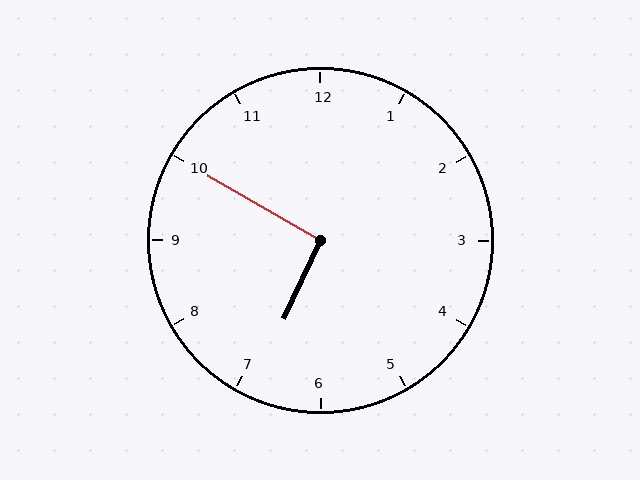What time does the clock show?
6:50.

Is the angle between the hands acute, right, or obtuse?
It is right.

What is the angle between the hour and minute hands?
Approximately 95 degrees.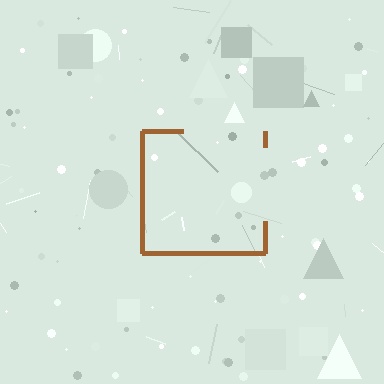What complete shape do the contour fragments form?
The contour fragments form a square.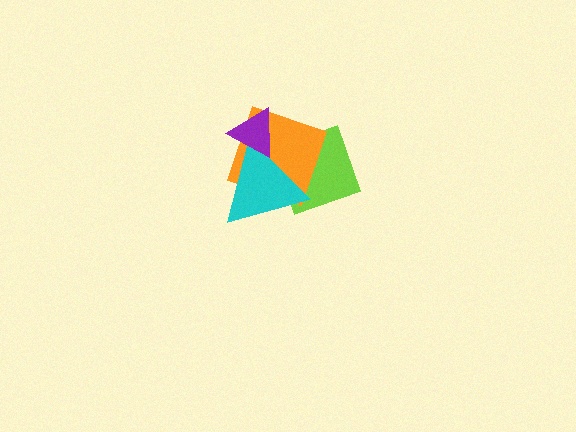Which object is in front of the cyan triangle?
The purple triangle is in front of the cyan triangle.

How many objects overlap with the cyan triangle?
3 objects overlap with the cyan triangle.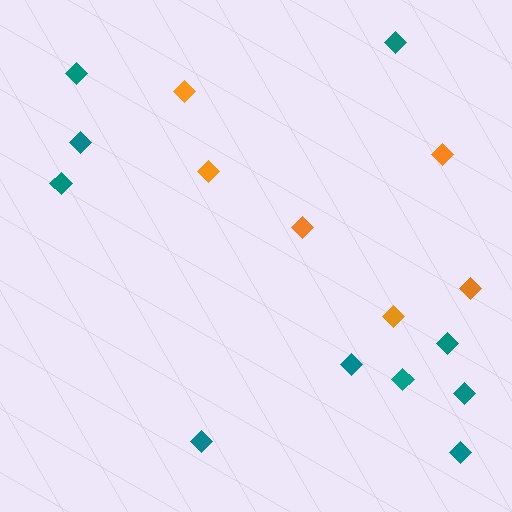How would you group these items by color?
There are 2 groups: one group of teal diamonds (10) and one group of orange diamonds (6).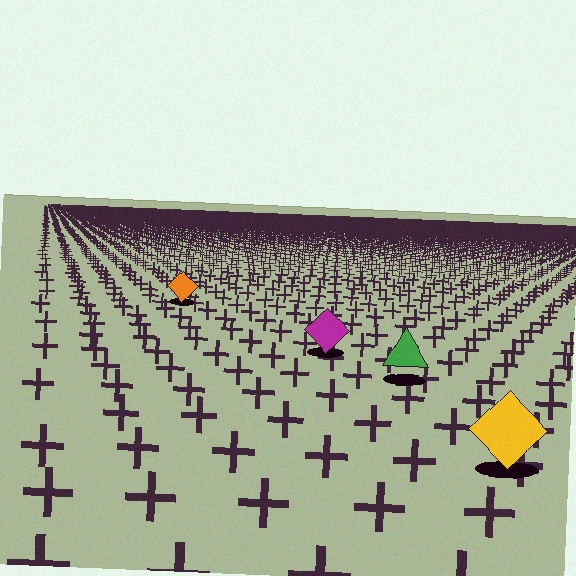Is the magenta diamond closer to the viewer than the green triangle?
No. The green triangle is closer — you can tell from the texture gradient: the ground texture is coarser near it.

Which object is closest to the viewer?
The yellow diamond is closest. The texture marks near it are larger and more spread out.